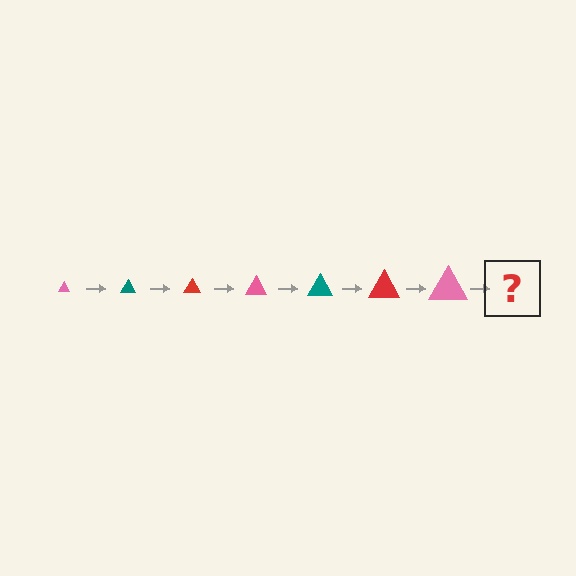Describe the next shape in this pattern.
It should be a teal triangle, larger than the previous one.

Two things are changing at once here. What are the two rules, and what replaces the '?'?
The two rules are that the triangle grows larger each step and the color cycles through pink, teal, and red. The '?' should be a teal triangle, larger than the previous one.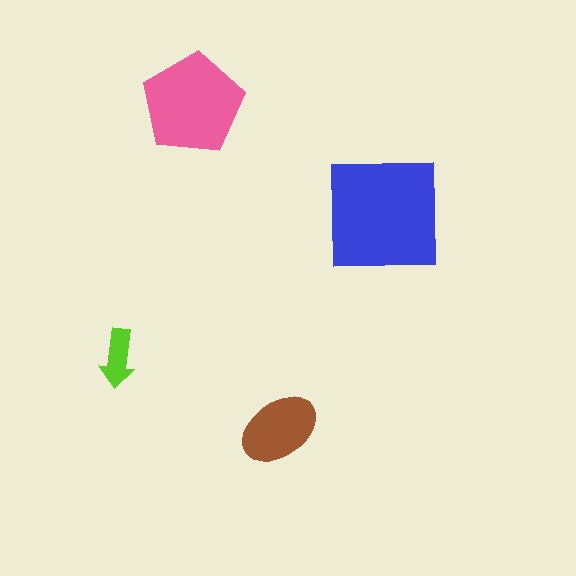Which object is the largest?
The blue square.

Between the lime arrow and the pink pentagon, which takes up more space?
The pink pentagon.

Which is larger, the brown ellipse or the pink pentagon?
The pink pentagon.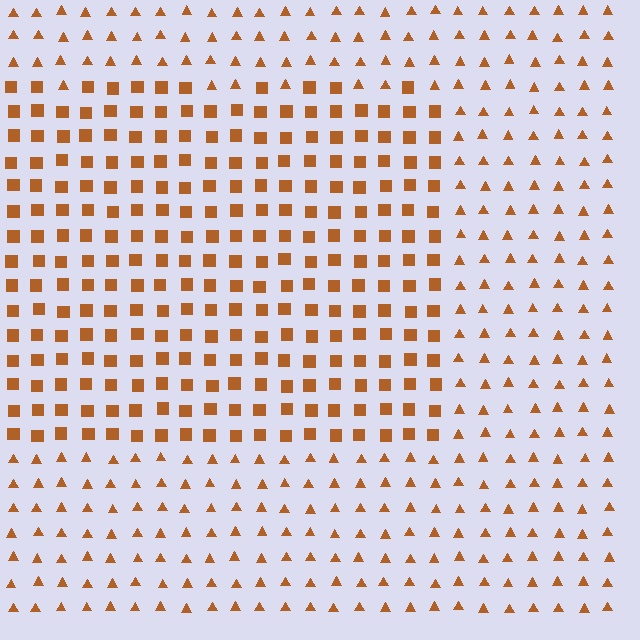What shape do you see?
I see a rectangle.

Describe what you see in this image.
The image is filled with small brown elements arranged in a uniform grid. A rectangle-shaped region contains squares, while the surrounding area contains triangles. The boundary is defined purely by the change in element shape.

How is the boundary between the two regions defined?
The boundary is defined by a change in element shape: squares inside vs. triangles outside. All elements share the same color and spacing.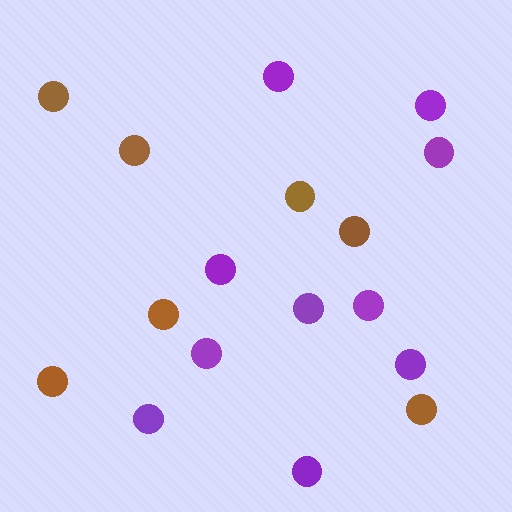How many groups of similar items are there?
There are 2 groups: one group of brown circles (7) and one group of purple circles (10).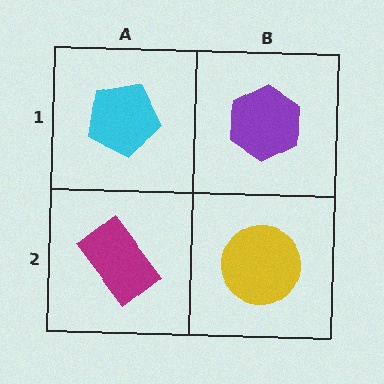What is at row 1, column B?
A purple hexagon.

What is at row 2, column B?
A yellow circle.